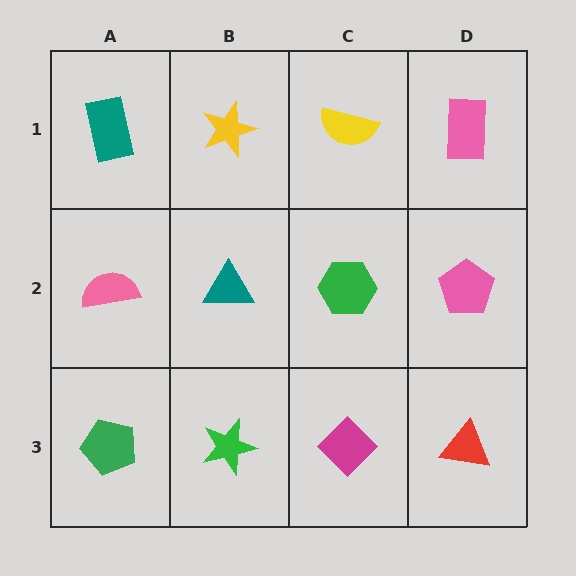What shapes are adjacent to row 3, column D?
A pink pentagon (row 2, column D), a magenta diamond (row 3, column C).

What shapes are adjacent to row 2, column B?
A yellow star (row 1, column B), a green star (row 3, column B), a pink semicircle (row 2, column A), a green hexagon (row 2, column C).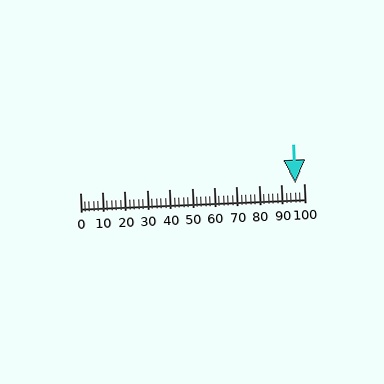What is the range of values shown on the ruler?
The ruler shows values from 0 to 100.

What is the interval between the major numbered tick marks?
The major tick marks are spaced 10 units apart.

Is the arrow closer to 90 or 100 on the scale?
The arrow is closer to 100.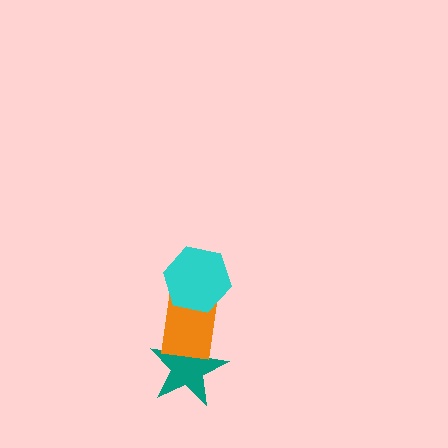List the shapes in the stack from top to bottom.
From top to bottom: the cyan hexagon, the orange rectangle, the teal star.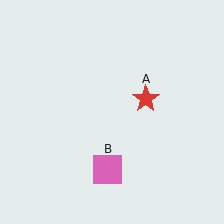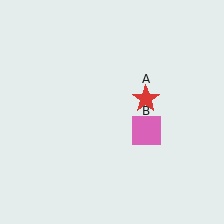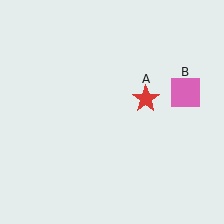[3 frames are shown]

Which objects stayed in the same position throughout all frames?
Red star (object A) remained stationary.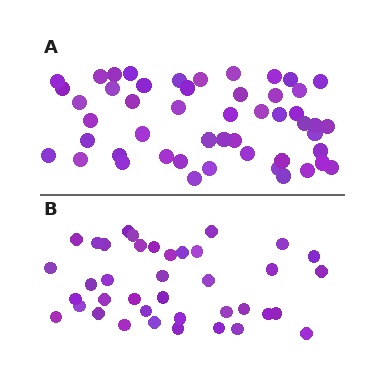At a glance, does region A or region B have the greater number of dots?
Region A (the top region) has more dots.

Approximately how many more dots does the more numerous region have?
Region A has roughly 12 or so more dots than region B.